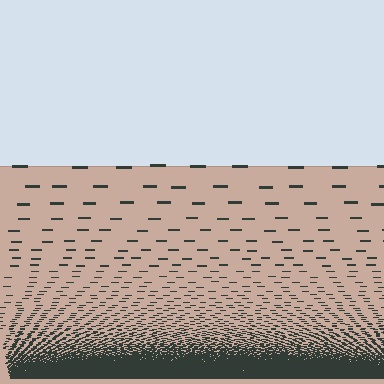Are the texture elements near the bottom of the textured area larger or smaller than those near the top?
Smaller. The gradient is inverted — elements near the bottom are smaller and denser.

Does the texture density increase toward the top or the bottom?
Density increases toward the bottom.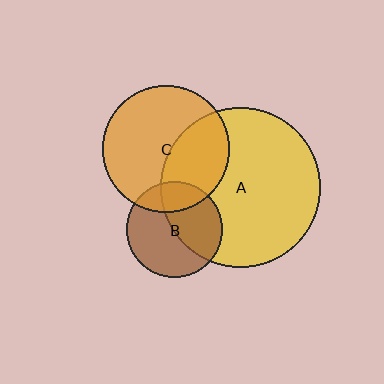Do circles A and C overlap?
Yes.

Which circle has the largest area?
Circle A (yellow).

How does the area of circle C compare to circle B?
Approximately 1.8 times.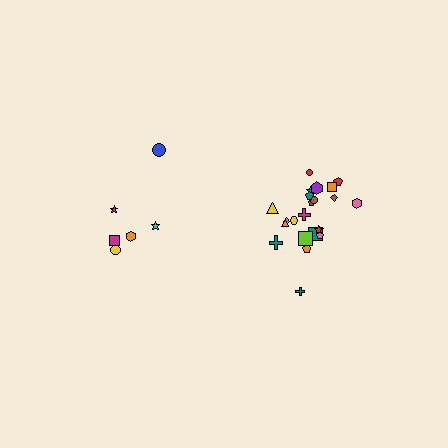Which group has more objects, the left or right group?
The right group.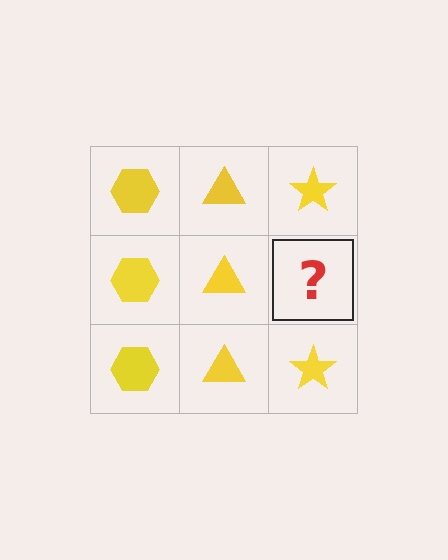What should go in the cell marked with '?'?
The missing cell should contain a yellow star.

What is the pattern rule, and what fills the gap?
The rule is that each column has a consistent shape. The gap should be filled with a yellow star.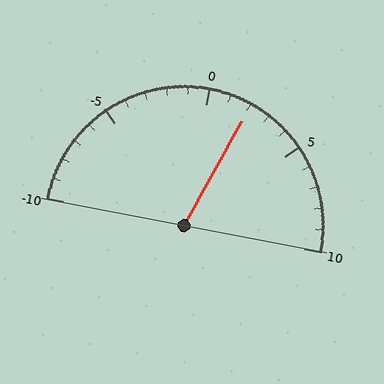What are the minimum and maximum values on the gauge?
The gauge ranges from -10 to 10.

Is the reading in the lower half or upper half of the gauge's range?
The reading is in the upper half of the range (-10 to 10).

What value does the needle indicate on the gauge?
The needle indicates approximately 2.